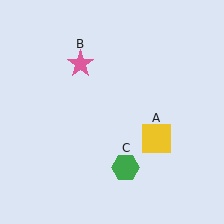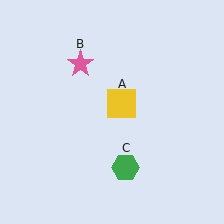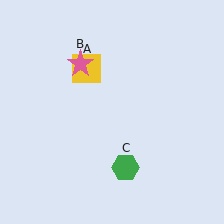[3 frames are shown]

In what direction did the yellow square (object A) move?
The yellow square (object A) moved up and to the left.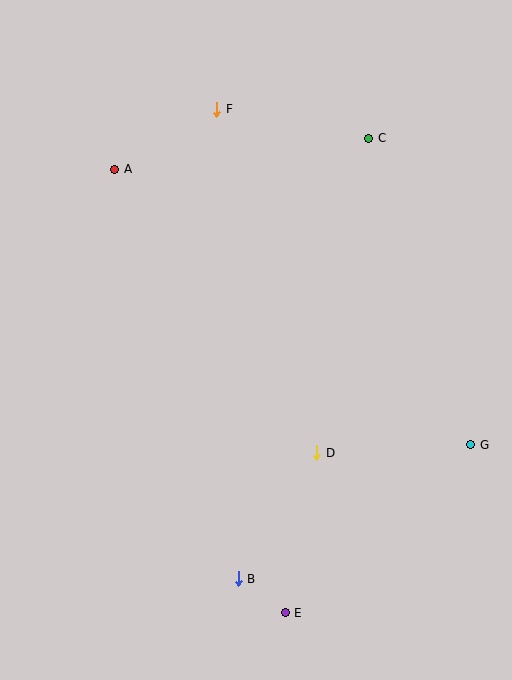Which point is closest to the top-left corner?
Point A is closest to the top-left corner.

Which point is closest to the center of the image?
Point D at (317, 453) is closest to the center.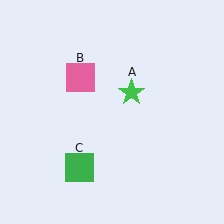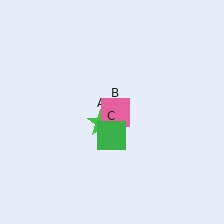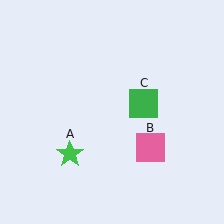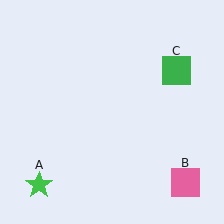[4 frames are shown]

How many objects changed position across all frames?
3 objects changed position: green star (object A), pink square (object B), green square (object C).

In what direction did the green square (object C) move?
The green square (object C) moved up and to the right.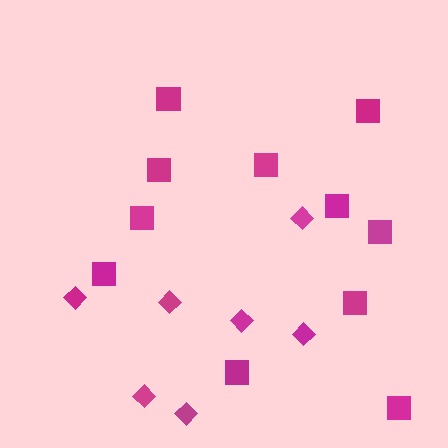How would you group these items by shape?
There are 2 groups: one group of squares (11) and one group of diamonds (7).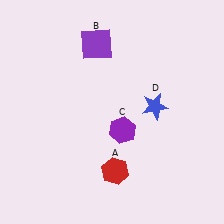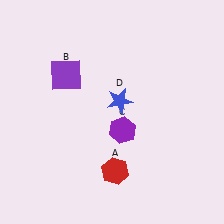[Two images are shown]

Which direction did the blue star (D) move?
The blue star (D) moved left.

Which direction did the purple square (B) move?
The purple square (B) moved down.